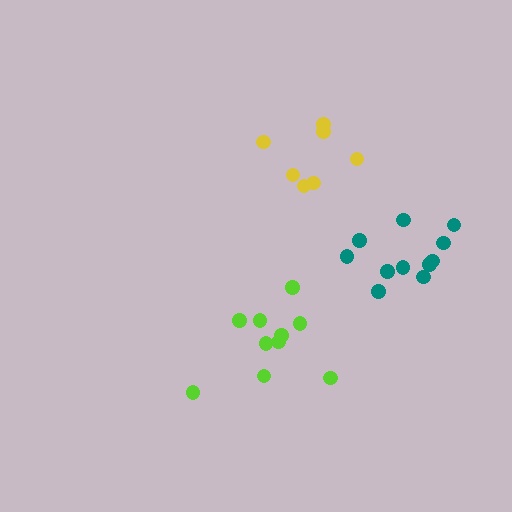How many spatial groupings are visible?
There are 3 spatial groupings.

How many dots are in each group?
Group 1: 10 dots, Group 2: 11 dots, Group 3: 7 dots (28 total).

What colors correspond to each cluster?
The clusters are colored: lime, teal, yellow.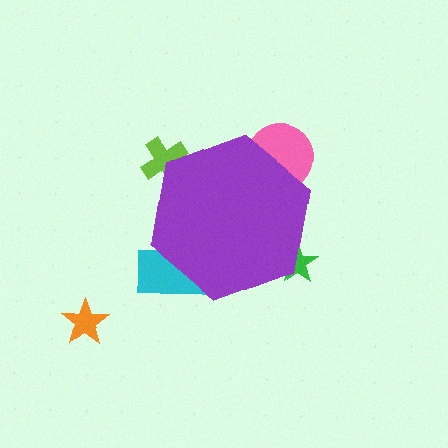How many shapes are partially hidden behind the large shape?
4 shapes are partially hidden.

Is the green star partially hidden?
Yes, the green star is partially hidden behind the purple hexagon.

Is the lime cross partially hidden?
Yes, the lime cross is partially hidden behind the purple hexagon.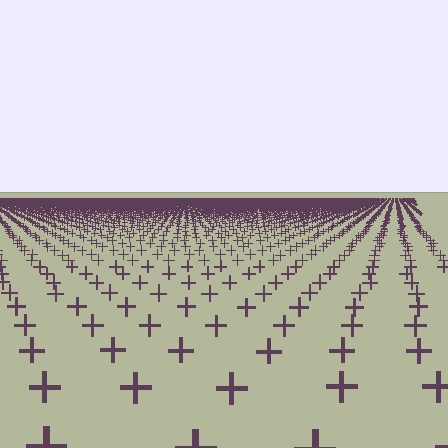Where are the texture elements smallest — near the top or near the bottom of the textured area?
Near the top.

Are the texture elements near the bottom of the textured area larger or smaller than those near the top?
Larger. Near the bottom, elements are closer to the viewer and appear at a bigger on-screen size.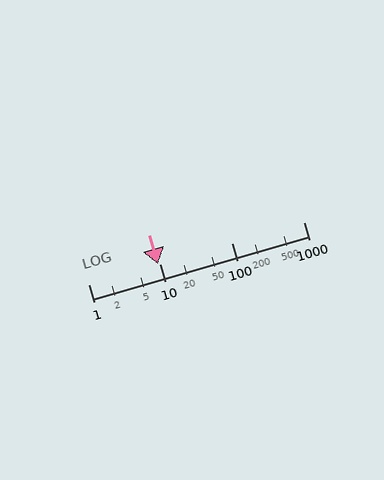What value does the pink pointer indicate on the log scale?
The pointer indicates approximately 9.3.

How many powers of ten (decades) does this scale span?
The scale spans 3 decades, from 1 to 1000.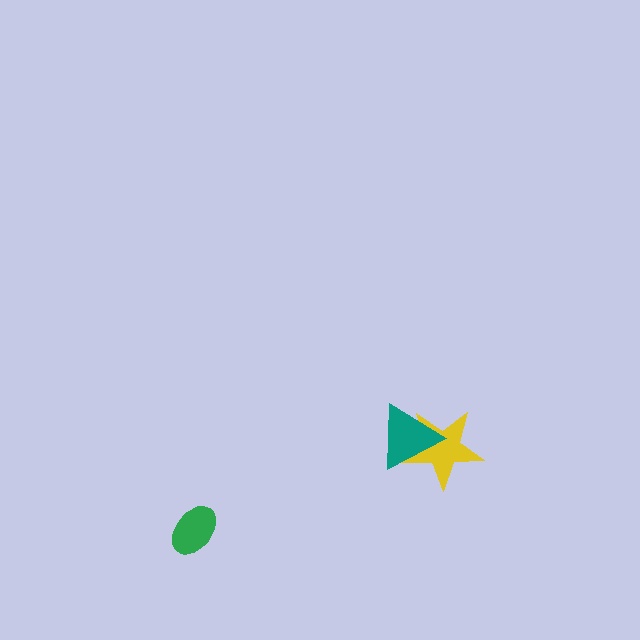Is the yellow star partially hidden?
Yes, it is partially covered by another shape.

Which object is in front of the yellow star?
The teal triangle is in front of the yellow star.